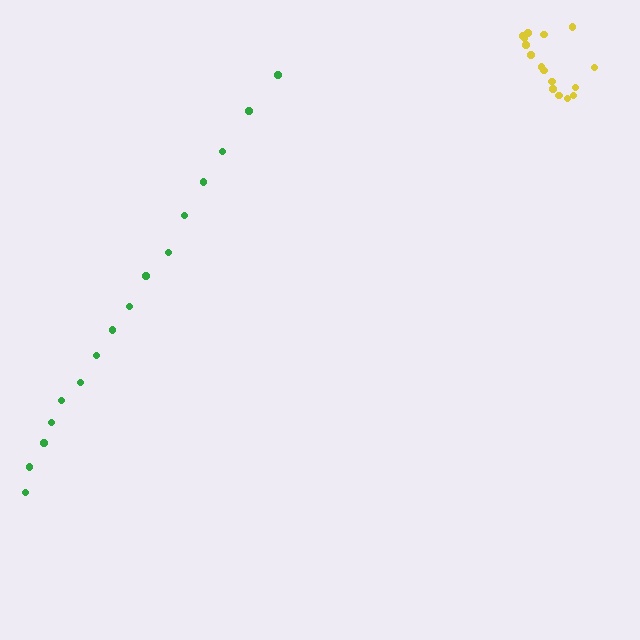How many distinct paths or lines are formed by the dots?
There are 2 distinct paths.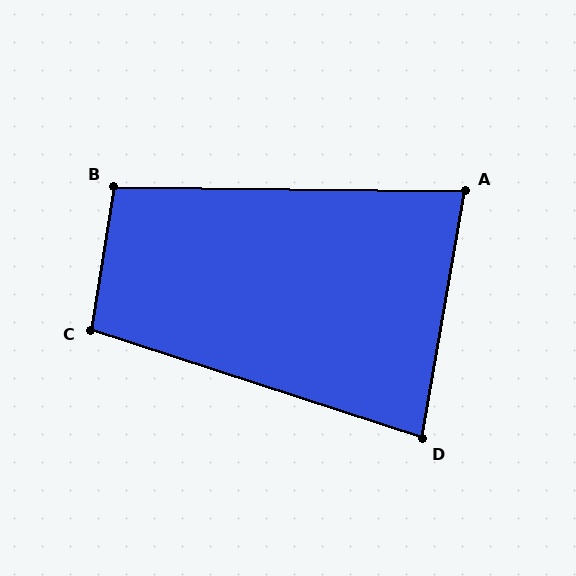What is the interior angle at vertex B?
Approximately 98 degrees (obtuse).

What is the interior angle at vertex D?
Approximately 82 degrees (acute).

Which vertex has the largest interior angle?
C, at approximately 99 degrees.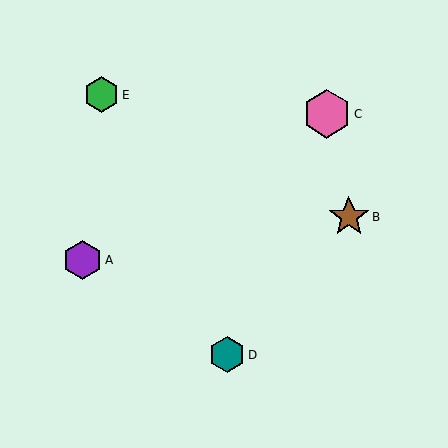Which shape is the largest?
The pink hexagon (labeled C) is the largest.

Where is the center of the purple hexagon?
The center of the purple hexagon is at (83, 260).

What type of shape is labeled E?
Shape E is a green hexagon.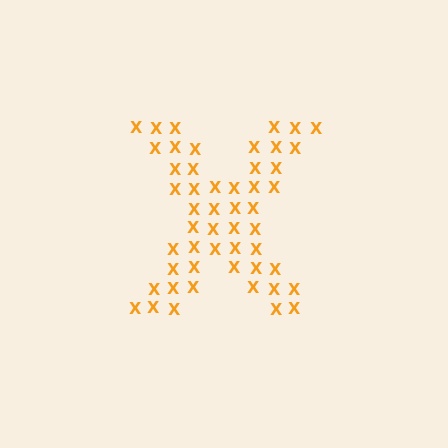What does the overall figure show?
The overall figure shows the letter X.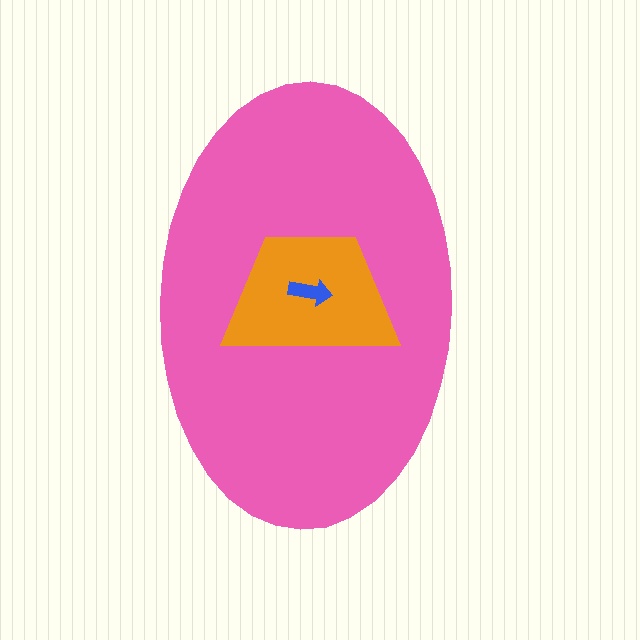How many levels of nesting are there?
3.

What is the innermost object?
The blue arrow.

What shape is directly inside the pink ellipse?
The orange trapezoid.